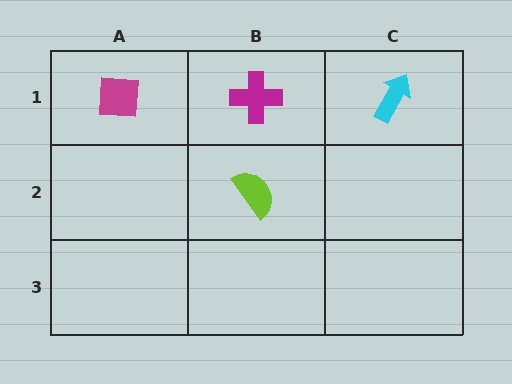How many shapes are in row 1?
3 shapes.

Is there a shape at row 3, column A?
No, that cell is empty.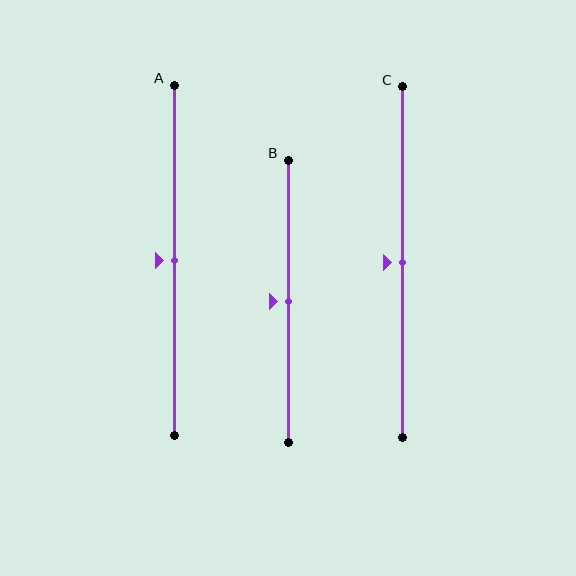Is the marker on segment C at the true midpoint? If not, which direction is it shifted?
Yes, the marker on segment C is at the true midpoint.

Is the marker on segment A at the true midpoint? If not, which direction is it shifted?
Yes, the marker on segment A is at the true midpoint.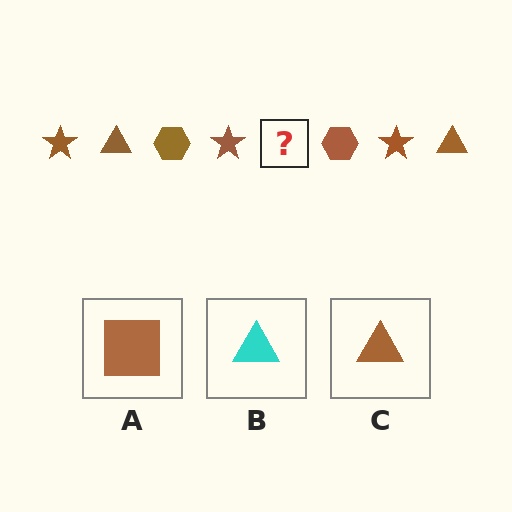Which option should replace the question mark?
Option C.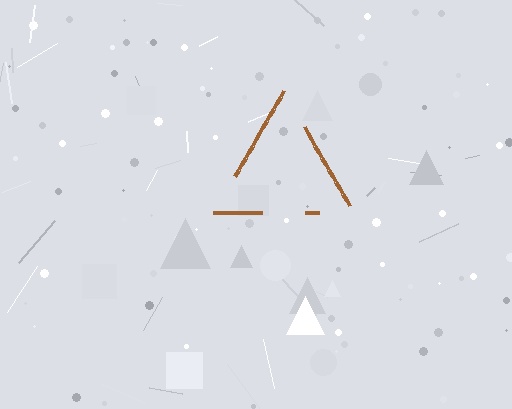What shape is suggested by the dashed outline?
The dashed outline suggests a triangle.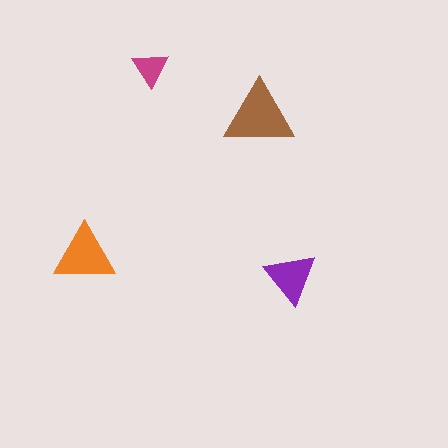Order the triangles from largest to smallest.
the brown one, the orange one, the purple one, the magenta one.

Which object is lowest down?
The purple triangle is bottommost.